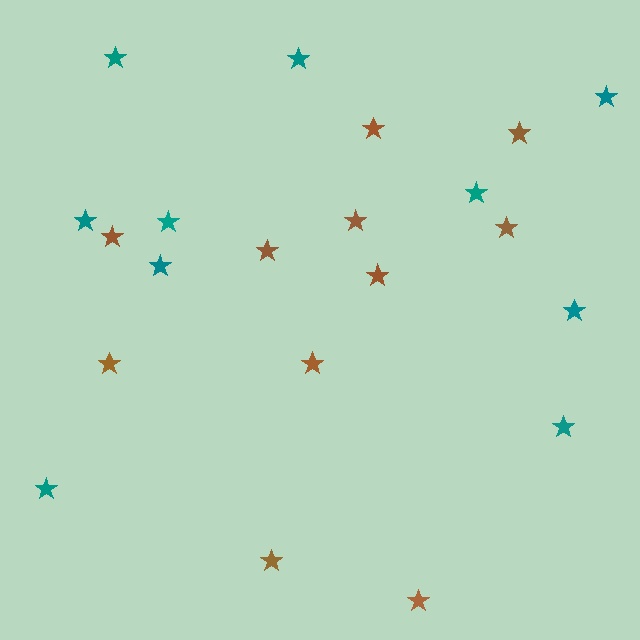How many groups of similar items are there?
There are 2 groups: one group of brown stars (11) and one group of teal stars (10).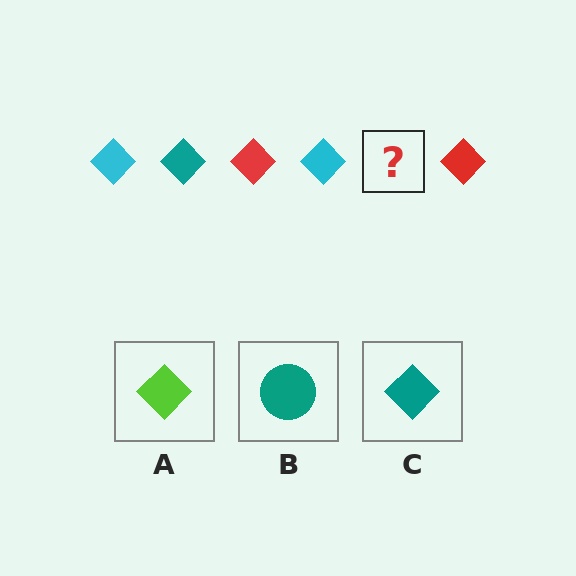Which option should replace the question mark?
Option C.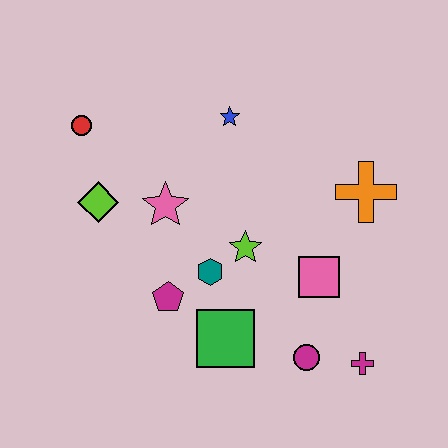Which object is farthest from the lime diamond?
The magenta cross is farthest from the lime diamond.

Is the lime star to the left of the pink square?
Yes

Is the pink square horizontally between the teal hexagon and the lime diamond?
No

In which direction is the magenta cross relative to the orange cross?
The magenta cross is below the orange cross.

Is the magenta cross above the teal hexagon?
No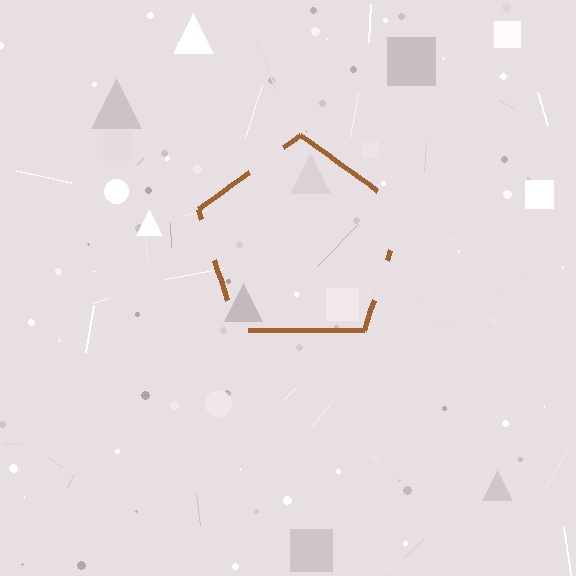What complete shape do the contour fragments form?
The contour fragments form a pentagon.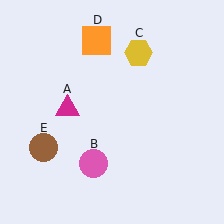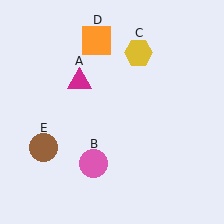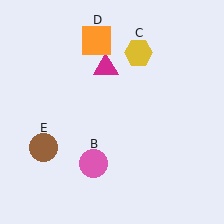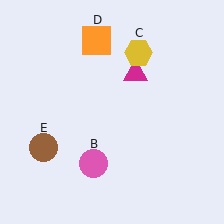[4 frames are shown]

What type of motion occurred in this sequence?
The magenta triangle (object A) rotated clockwise around the center of the scene.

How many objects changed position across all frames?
1 object changed position: magenta triangle (object A).